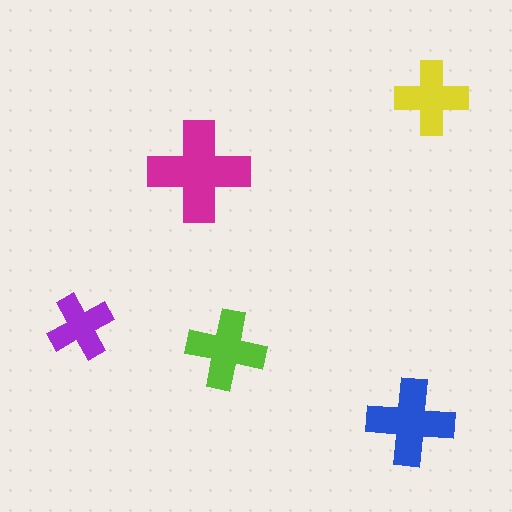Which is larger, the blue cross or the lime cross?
The blue one.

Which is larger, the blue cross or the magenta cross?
The magenta one.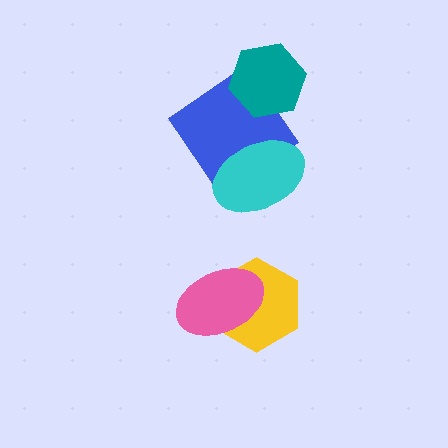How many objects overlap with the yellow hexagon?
1 object overlaps with the yellow hexagon.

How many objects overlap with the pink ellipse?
1 object overlaps with the pink ellipse.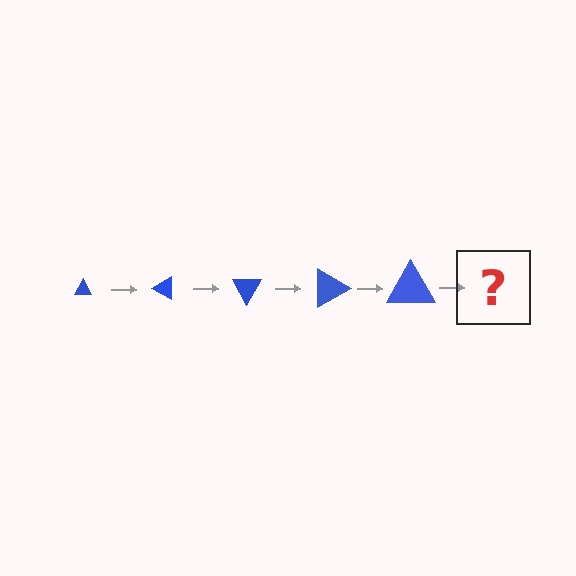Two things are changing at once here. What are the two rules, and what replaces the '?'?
The two rules are that the triangle grows larger each step and it rotates 30 degrees each step. The '?' should be a triangle, larger than the previous one and rotated 150 degrees from the start.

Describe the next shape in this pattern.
It should be a triangle, larger than the previous one and rotated 150 degrees from the start.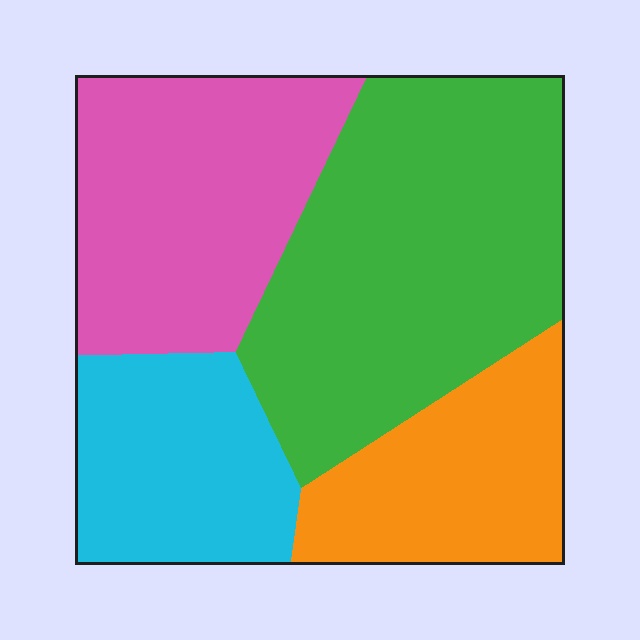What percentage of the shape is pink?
Pink covers around 25% of the shape.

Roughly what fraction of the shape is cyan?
Cyan covers around 20% of the shape.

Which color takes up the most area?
Green, at roughly 40%.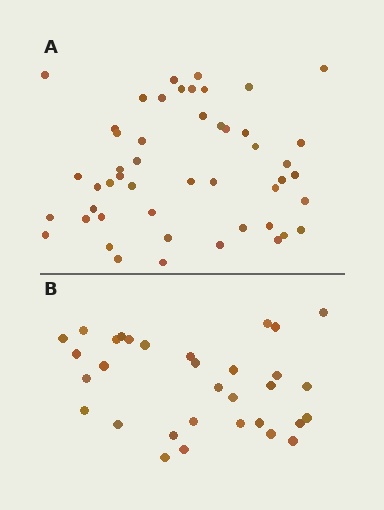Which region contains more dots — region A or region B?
Region A (the top region) has more dots.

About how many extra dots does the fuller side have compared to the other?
Region A has approximately 15 more dots than region B.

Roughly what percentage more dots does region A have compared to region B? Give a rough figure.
About 55% more.